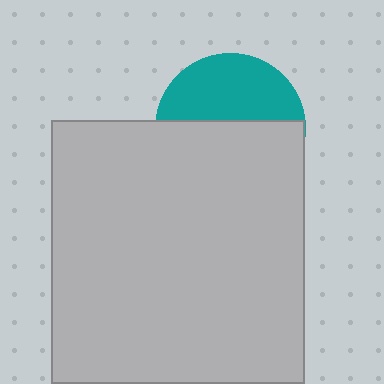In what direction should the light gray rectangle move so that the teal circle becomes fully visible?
The light gray rectangle should move down. That is the shortest direction to clear the overlap and leave the teal circle fully visible.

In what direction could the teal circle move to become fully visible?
The teal circle could move up. That would shift it out from behind the light gray rectangle entirely.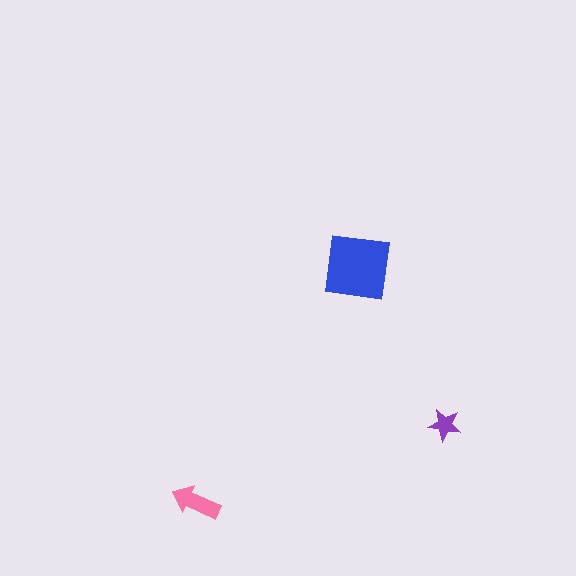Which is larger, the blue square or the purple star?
The blue square.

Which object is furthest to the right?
The purple star is rightmost.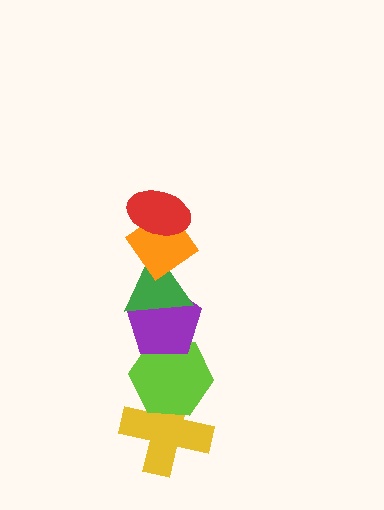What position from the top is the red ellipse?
The red ellipse is 1st from the top.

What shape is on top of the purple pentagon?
The green triangle is on top of the purple pentagon.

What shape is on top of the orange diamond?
The red ellipse is on top of the orange diamond.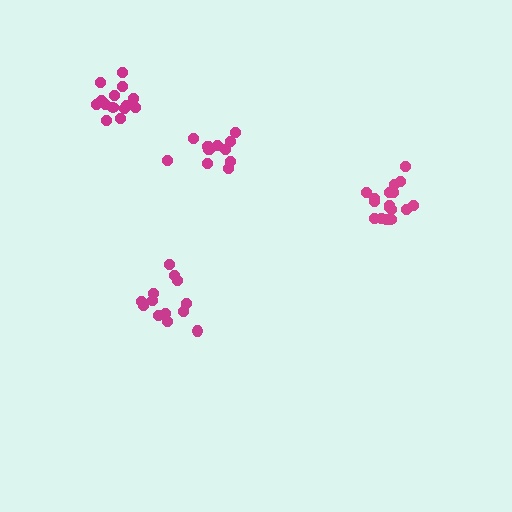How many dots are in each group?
Group 1: 13 dots, Group 2: 13 dots, Group 3: 17 dots, Group 4: 17 dots (60 total).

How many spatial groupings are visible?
There are 4 spatial groupings.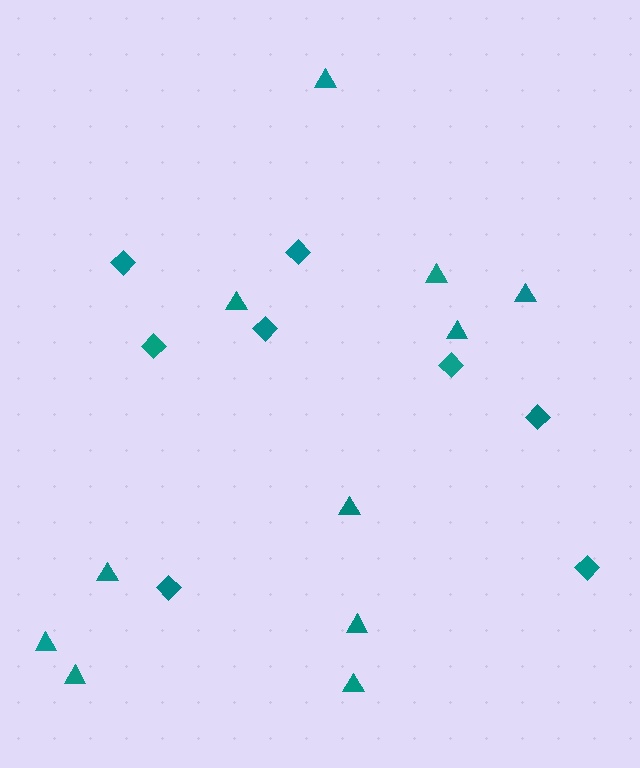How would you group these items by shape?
There are 2 groups: one group of triangles (11) and one group of diamonds (8).